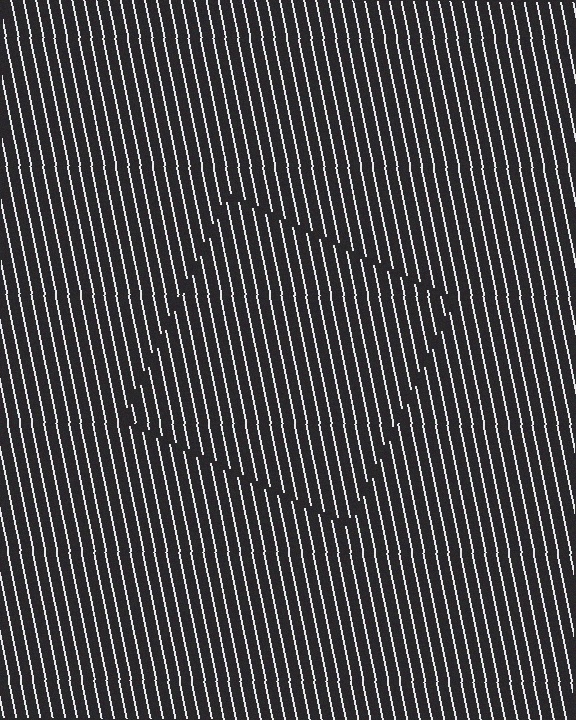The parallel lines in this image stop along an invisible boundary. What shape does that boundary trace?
An illusory square. The interior of the shape contains the same grating, shifted by half a period — the contour is defined by the phase discontinuity where line-ends from the inner and outer gratings abut.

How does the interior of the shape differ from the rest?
The interior of the shape contains the same grating, shifted by half a period — the contour is defined by the phase discontinuity where line-ends from the inner and outer gratings abut.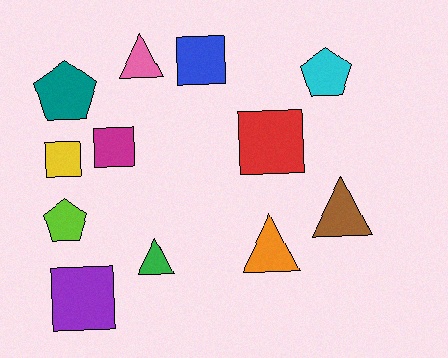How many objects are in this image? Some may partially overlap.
There are 12 objects.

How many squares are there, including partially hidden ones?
There are 5 squares.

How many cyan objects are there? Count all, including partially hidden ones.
There is 1 cyan object.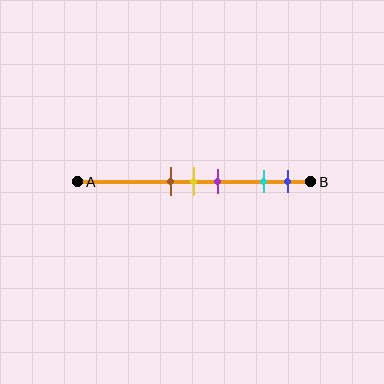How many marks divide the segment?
There are 5 marks dividing the segment.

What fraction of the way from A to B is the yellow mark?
The yellow mark is approximately 50% (0.5) of the way from A to B.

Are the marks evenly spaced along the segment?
No, the marks are not evenly spaced.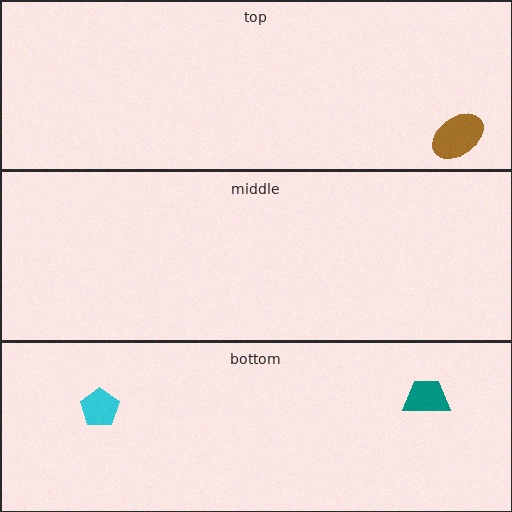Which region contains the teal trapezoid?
The bottom region.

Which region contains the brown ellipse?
The top region.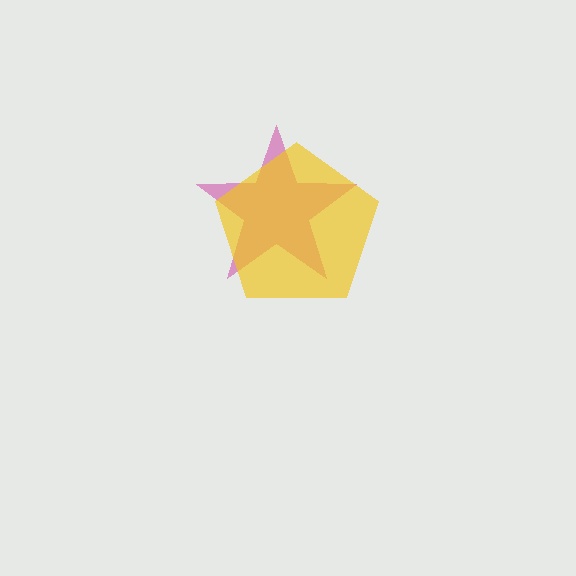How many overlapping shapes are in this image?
There are 2 overlapping shapes in the image.